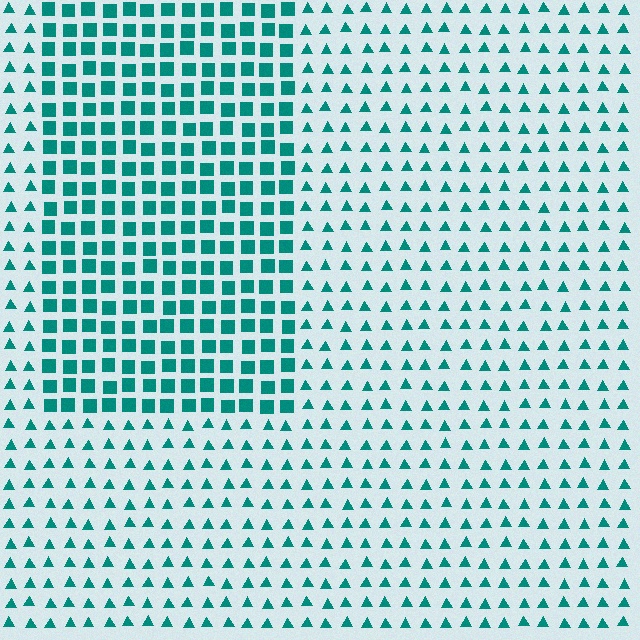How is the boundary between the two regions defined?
The boundary is defined by a change in element shape: squares inside vs. triangles outside. All elements share the same color and spacing.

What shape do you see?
I see a rectangle.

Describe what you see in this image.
The image is filled with small teal elements arranged in a uniform grid. A rectangle-shaped region contains squares, while the surrounding area contains triangles. The boundary is defined purely by the change in element shape.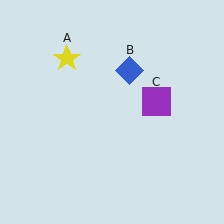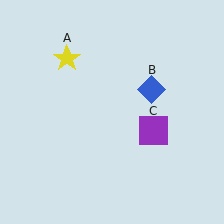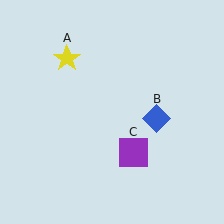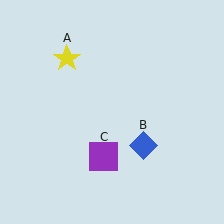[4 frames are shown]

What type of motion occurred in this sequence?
The blue diamond (object B), purple square (object C) rotated clockwise around the center of the scene.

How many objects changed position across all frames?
2 objects changed position: blue diamond (object B), purple square (object C).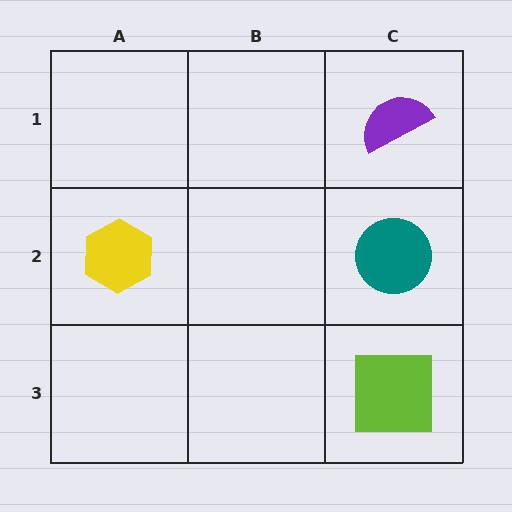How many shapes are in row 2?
2 shapes.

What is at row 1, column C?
A purple semicircle.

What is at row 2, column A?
A yellow hexagon.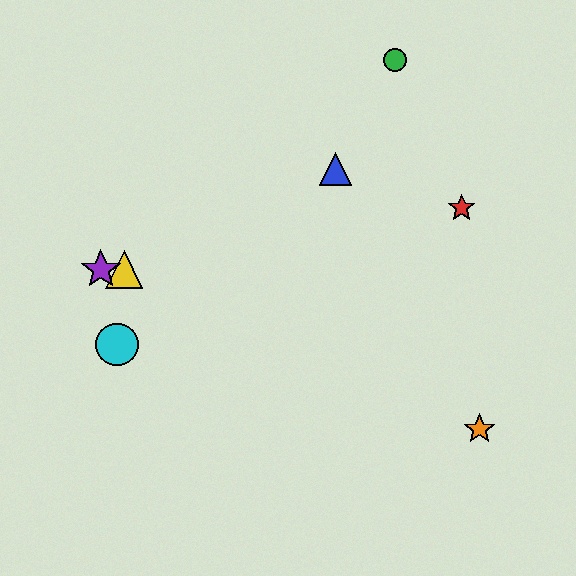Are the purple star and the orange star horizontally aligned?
No, the purple star is at y≈269 and the orange star is at y≈429.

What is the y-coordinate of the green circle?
The green circle is at y≈60.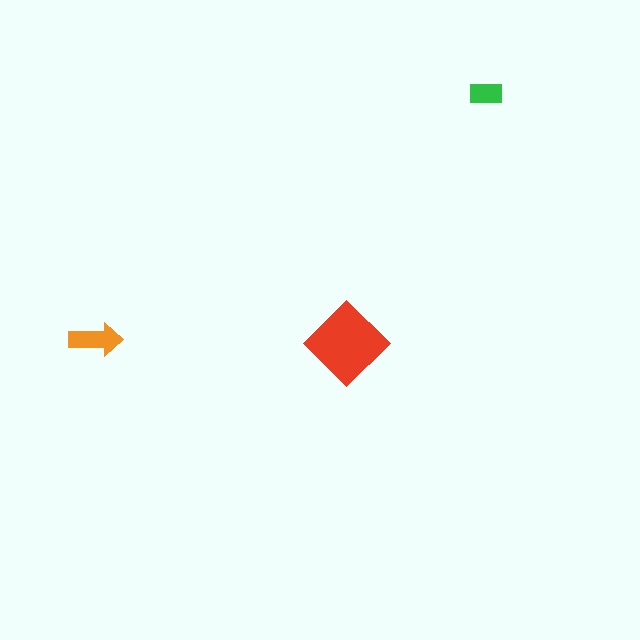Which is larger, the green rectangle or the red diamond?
The red diamond.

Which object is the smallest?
The green rectangle.